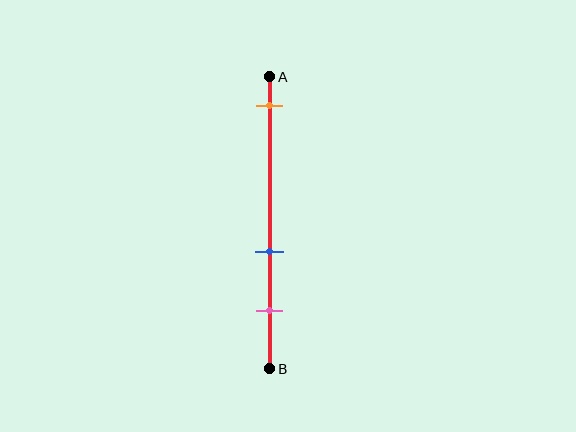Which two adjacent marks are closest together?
The blue and pink marks are the closest adjacent pair.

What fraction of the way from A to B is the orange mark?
The orange mark is approximately 10% (0.1) of the way from A to B.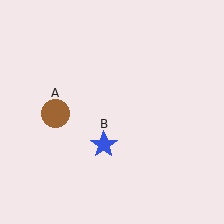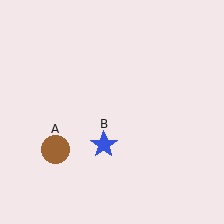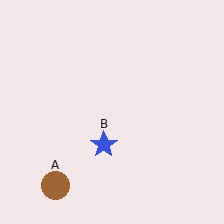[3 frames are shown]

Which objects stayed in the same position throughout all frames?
Blue star (object B) remained stationary.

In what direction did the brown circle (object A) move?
The brown circle (object A) moved down.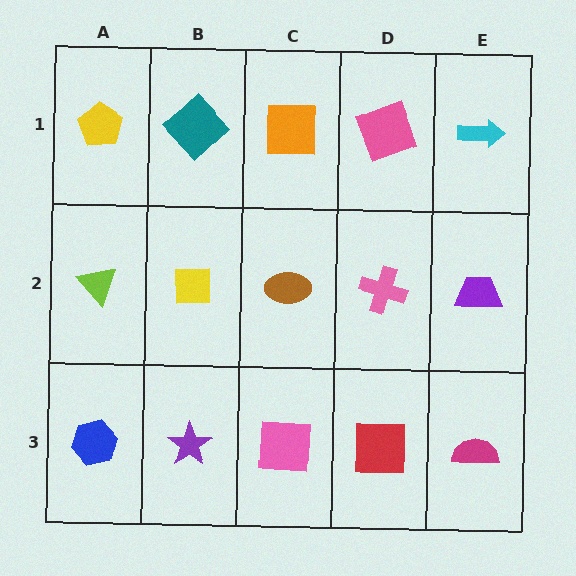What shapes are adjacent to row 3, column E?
A purple trapezoid (row 2, column E), a red square (row 3, column D).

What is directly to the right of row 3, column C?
A red square.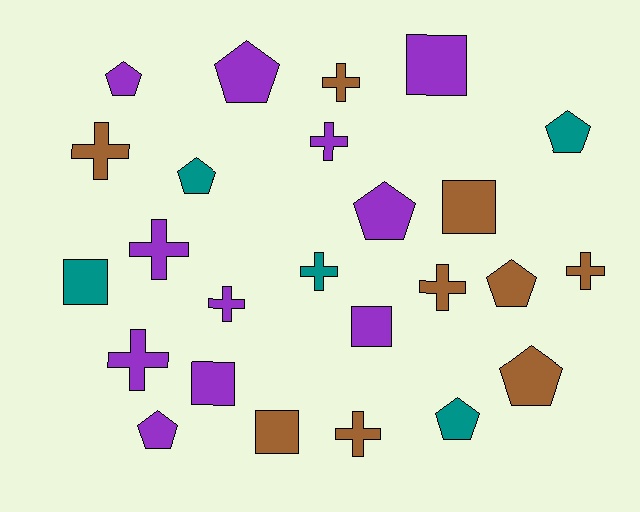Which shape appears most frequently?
Cross, with 10 objects.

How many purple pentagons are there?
There are 4 purple pentagons.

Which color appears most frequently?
Purple, with 11 objects.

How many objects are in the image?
There are 25 objects.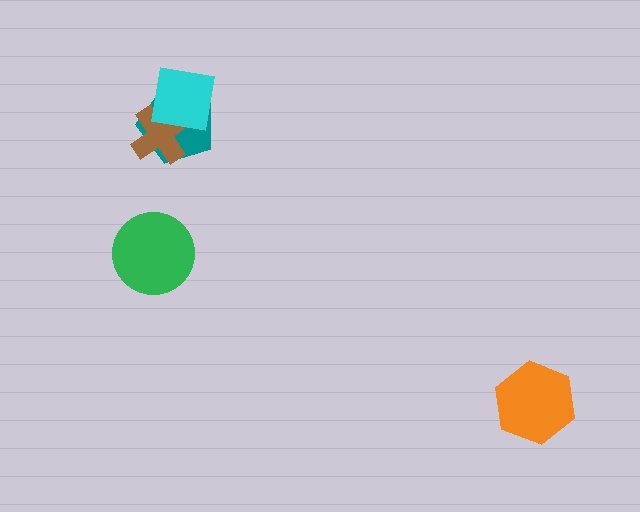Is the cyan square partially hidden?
No, no other shape covers it.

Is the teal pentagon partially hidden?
Yes, it is partially covered by another shape.